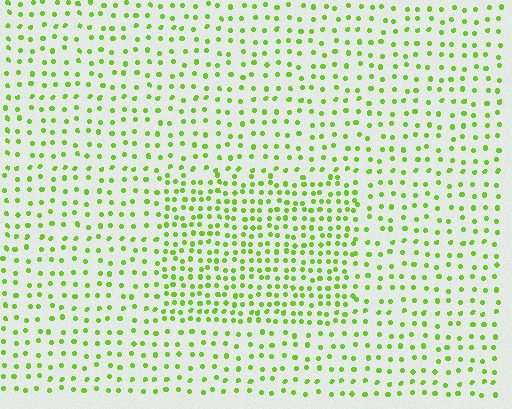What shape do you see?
I see a rectangle.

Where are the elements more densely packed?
The elements are more densely packed inside the rectangle boundary.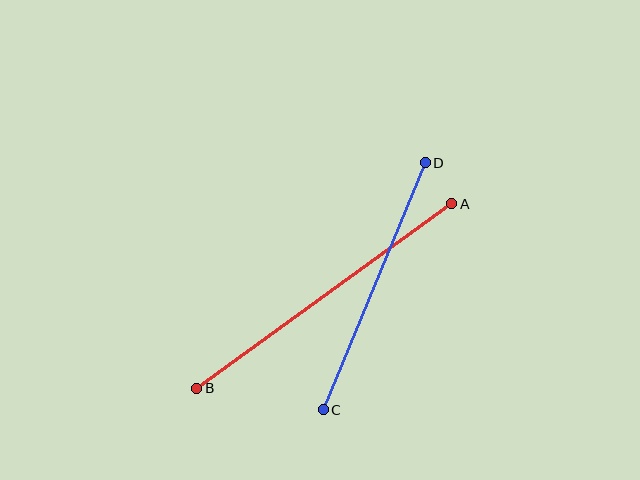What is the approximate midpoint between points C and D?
The midpoint is at approximately (374, 286) pixels.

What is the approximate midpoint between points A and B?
The midpoint is at approximately (324, 296) pixels.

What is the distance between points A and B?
The distance is approximately 315 pixels.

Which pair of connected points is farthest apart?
Points A and B are farthest apart.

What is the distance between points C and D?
The distance is approximately 267 pixels.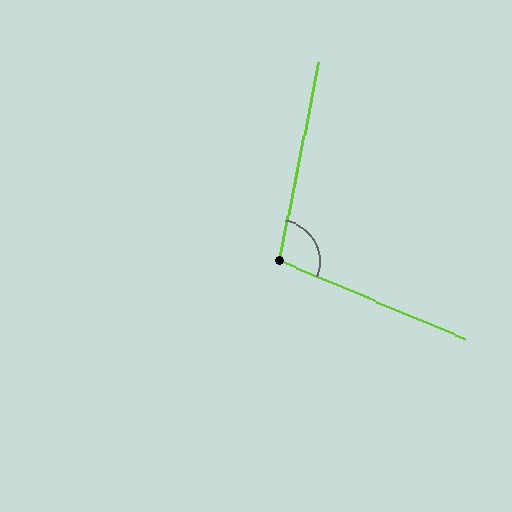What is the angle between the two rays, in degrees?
Approximately 101 degrees.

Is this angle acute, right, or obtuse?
It is obtuse.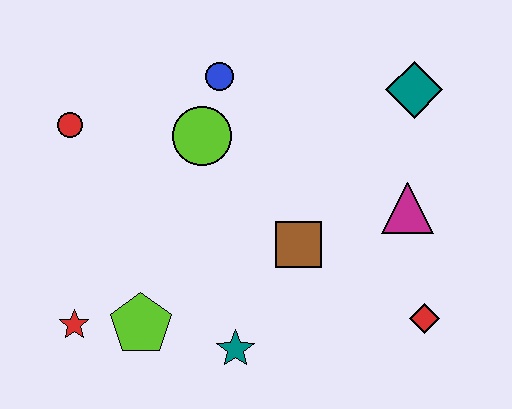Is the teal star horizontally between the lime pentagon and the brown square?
Yes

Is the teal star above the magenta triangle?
No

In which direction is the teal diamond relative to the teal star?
The teal diamond is above the teal star.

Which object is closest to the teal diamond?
The magenta triangle is closest to the teal diamond.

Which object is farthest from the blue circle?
The red diamond is farthest from the blue circle.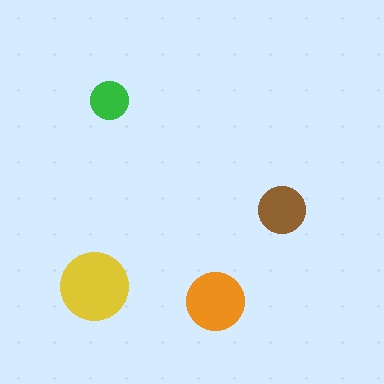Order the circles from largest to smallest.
the yellow one, the orange one, the brown one, the green one.